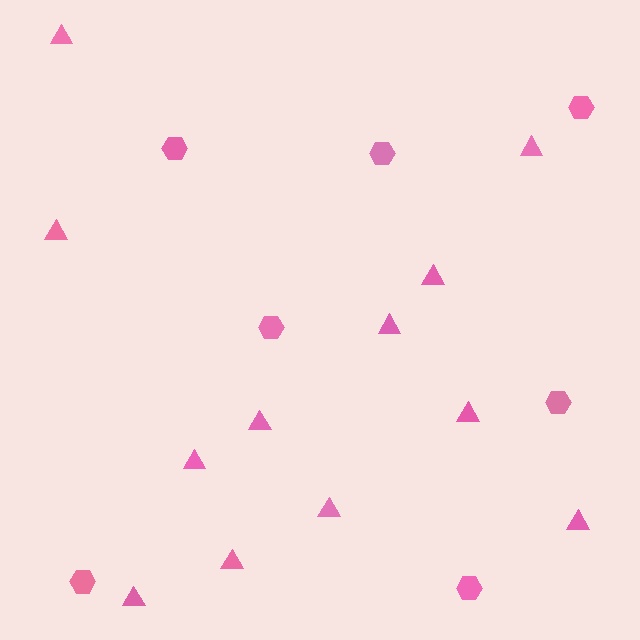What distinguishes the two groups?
There are 2 groups: one group of triangles (12) and one group of hexagons (7).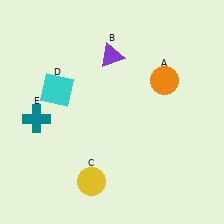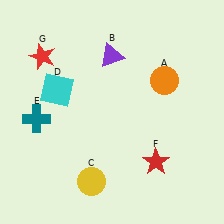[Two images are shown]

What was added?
A red star (F), a red star (G) were added in Image 2.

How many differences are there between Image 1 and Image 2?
There are 2 differences between the two images.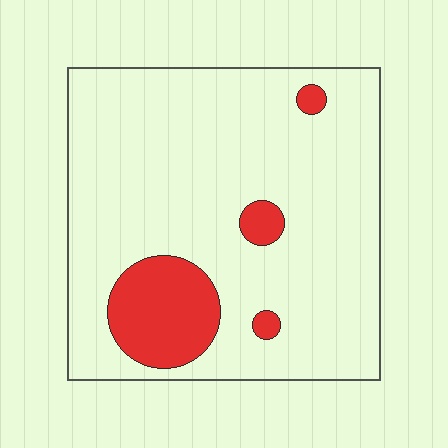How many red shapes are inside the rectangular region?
4.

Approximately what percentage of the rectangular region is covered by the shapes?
Approximately 15%.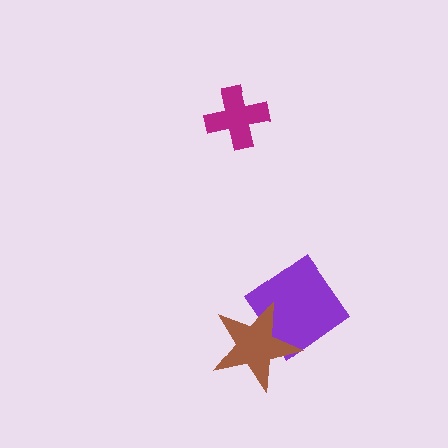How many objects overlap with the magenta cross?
0 objects overlap with the magenta cross.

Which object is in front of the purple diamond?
The brown star is in front of the purple diamond.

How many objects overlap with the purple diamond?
1 object overlaps with the purple diamond.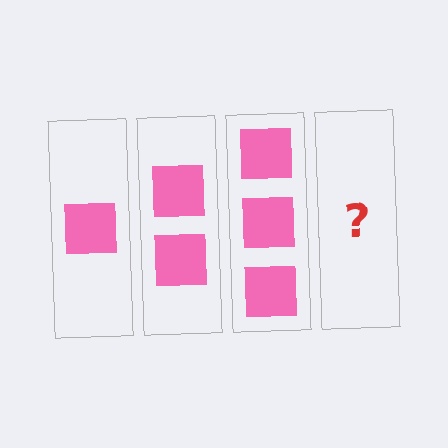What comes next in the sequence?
The next element should be 4 squares.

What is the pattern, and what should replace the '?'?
The pattern is that each step adds one more square. The '?' should be 4 squares.